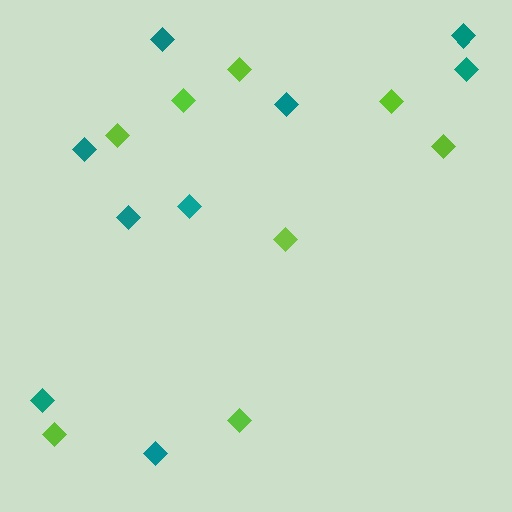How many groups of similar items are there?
There are 2 groups: one group of teal diamonds (9) and one group of lime diamonds (8).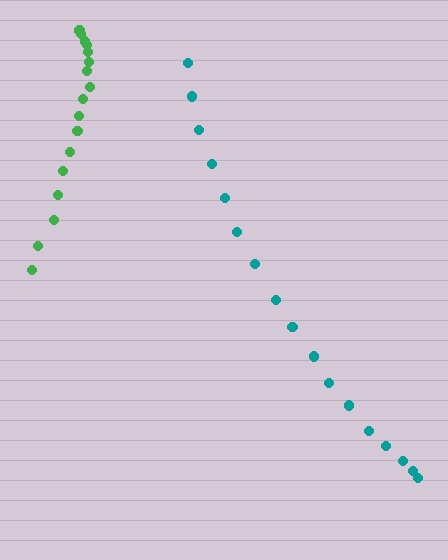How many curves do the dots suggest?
There are 2 distinct paths.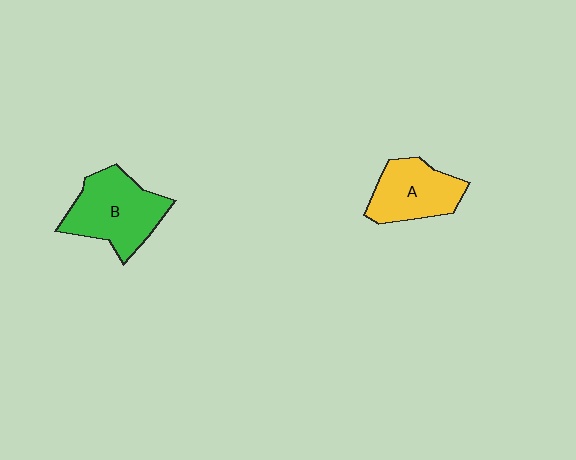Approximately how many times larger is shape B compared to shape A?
Approximately 1.3 times.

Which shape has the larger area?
Shape B (green).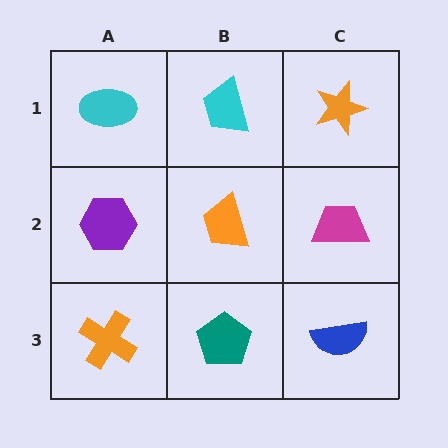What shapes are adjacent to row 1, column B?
An orange trapezoid (row 2, column B), a cyan ellipse (row 1, column A), an orange star (row 1, column C).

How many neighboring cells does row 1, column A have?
2.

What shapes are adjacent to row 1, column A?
A purple hexagon (row 2, column A), a cyan trapezoid (row 1, column B).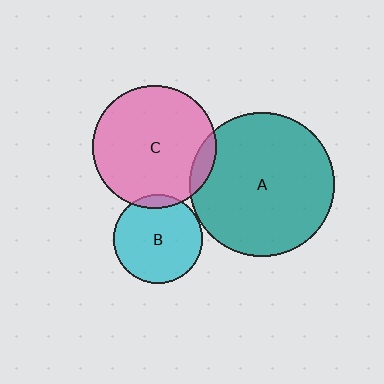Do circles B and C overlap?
Yes.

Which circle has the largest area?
Circle A (teal).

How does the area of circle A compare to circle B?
Approximately 2.6 times.